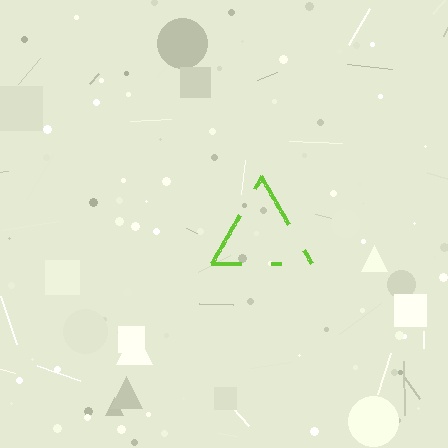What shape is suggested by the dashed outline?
The dashed outline suggests a triangle.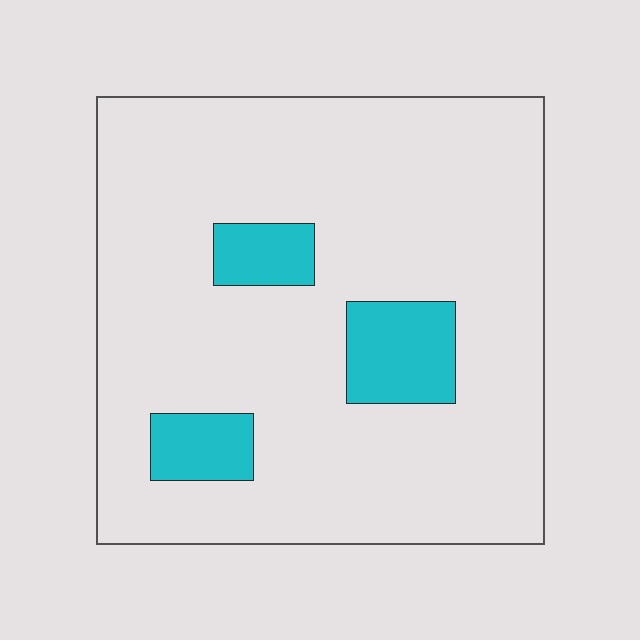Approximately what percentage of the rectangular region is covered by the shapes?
Approximately 10%.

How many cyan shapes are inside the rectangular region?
3.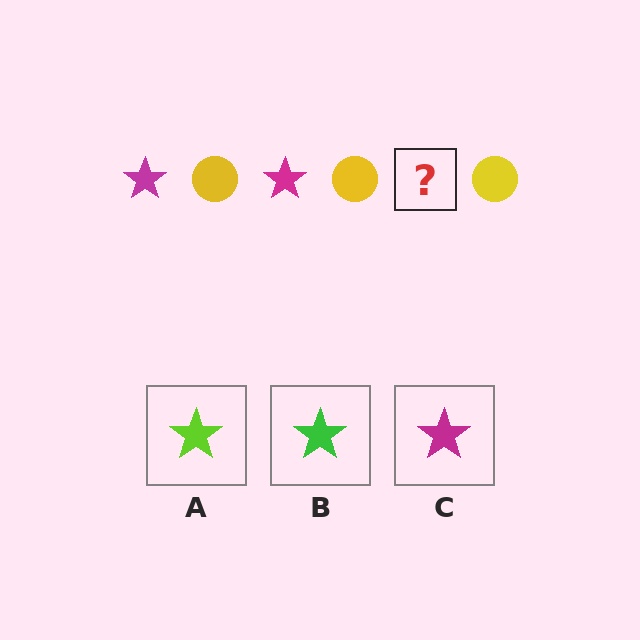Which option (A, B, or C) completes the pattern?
C.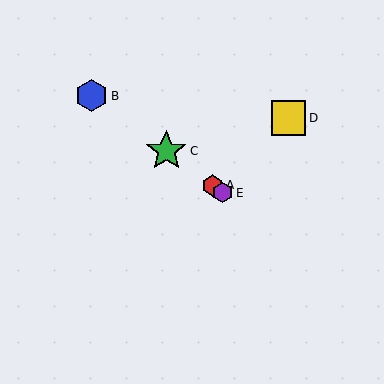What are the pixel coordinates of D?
Object D is at (288, 118).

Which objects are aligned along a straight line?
Objects A, B, C, E are aligned along a straight line.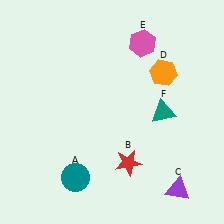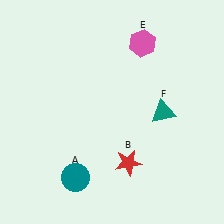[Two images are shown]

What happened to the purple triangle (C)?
The purple triangle (C) was removed in Image 2. It was in the bottom-right area of Image 1.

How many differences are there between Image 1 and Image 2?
There are 2 differences between the two images.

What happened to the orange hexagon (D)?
The orange hexagon (D) was removed in Image 2. It was in the top-right area of Image 1.